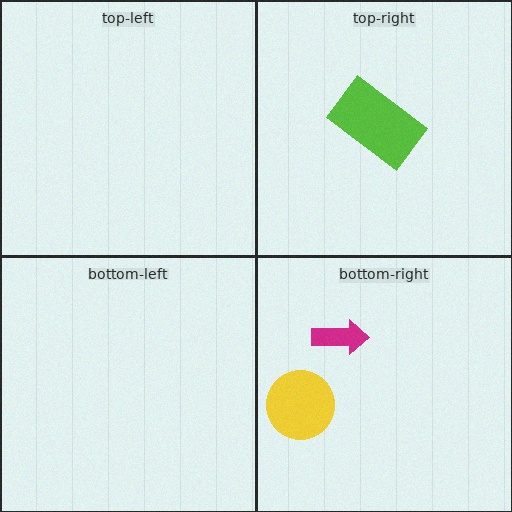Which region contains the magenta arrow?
The bottom-right region.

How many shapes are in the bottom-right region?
2.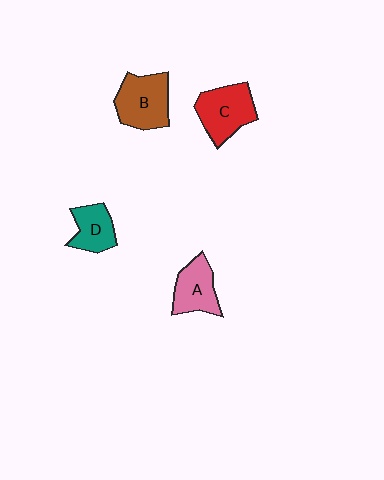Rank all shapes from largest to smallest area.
From largest to smallest: B (brown), C (red), A (pink), D (teal).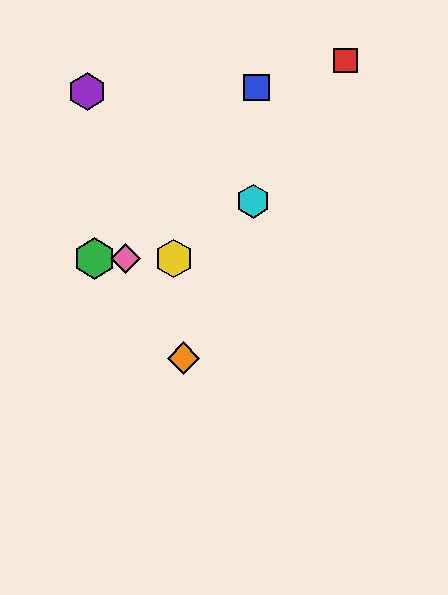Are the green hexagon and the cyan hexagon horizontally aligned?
No, the green hexagon is at y≈258 and the cyan hexagon is at y≈201.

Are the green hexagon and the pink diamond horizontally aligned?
Yes, both are at y≈258.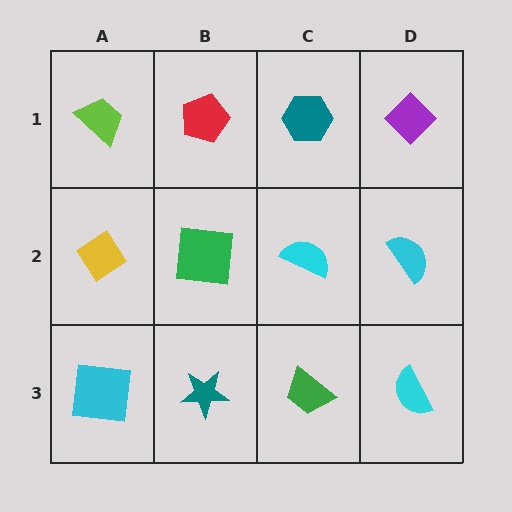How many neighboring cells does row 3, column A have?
2.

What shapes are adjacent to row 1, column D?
A cyan semicircle (row 2, column D), a teal hexagon (row 1, column C).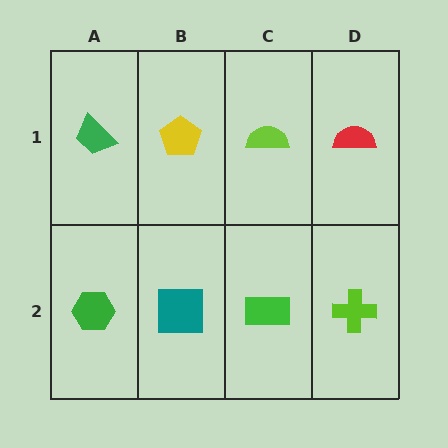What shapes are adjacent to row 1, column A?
A green hexagon (row 2, column A), a yellow pentagon (row 1, column B).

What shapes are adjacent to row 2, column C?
A lime semicircle (row 1, column C), a teal square (row 2, column B), a lime cross (row 2, column D).